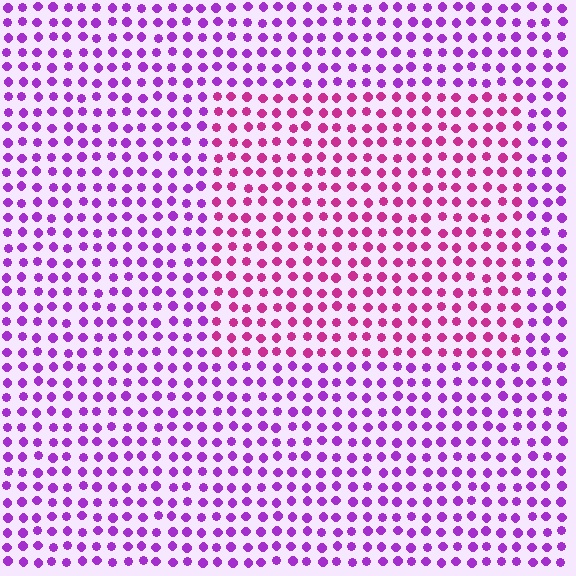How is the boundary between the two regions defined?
The boundary is defined purely by a slight shift in hue (about 37 degrees). Spacing, size, and orientation are identical on both sides.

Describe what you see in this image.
The image is filled with small purple elements in a uniform arrangement. A rectangle-shaped region is visible where the elements are tinted to a slightly different hue, forming a subtle color boundary.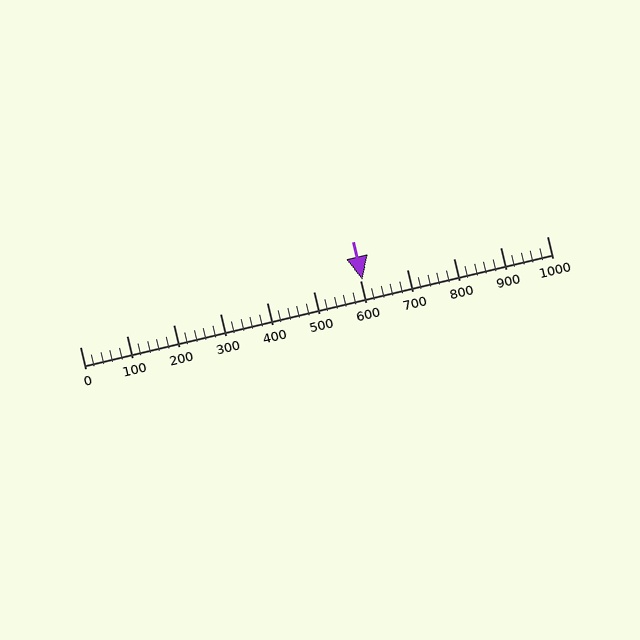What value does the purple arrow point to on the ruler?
The purple arrow points to approximately 604.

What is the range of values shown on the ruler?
The ruler shows values from 0 to 1000.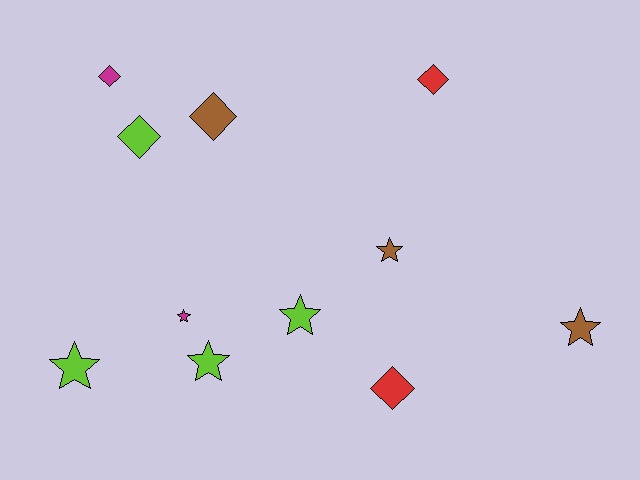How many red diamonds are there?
There are 2 red diamonds.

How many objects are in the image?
There are 11 objects.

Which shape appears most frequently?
Star, with 6 objects.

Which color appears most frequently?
Lime, with 4 objects.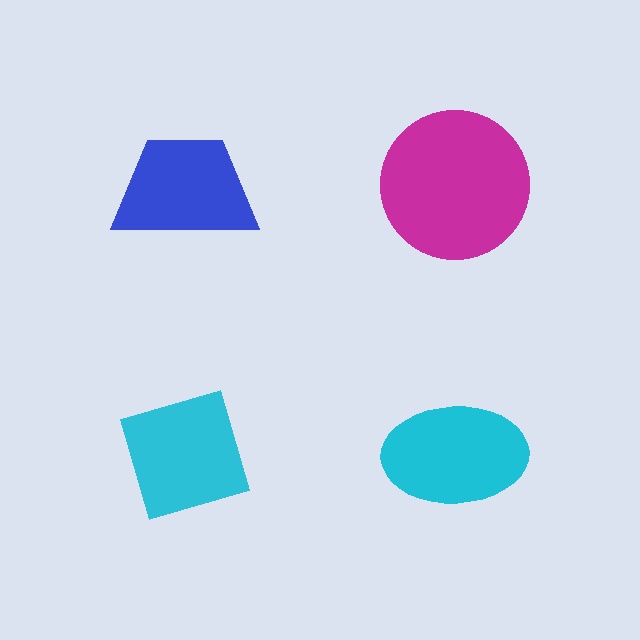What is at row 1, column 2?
A magenta circle.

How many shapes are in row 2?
2 shapes.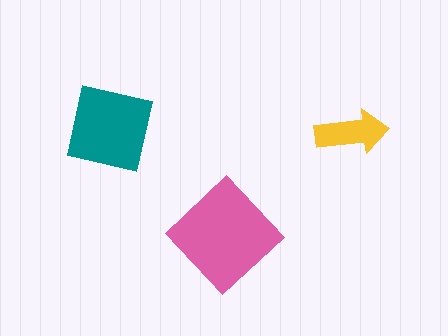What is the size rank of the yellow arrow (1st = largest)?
3rd.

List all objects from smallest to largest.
The yellow arrow, the teal square, the pink diamond.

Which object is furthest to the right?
The yellow arrow is rightmost.